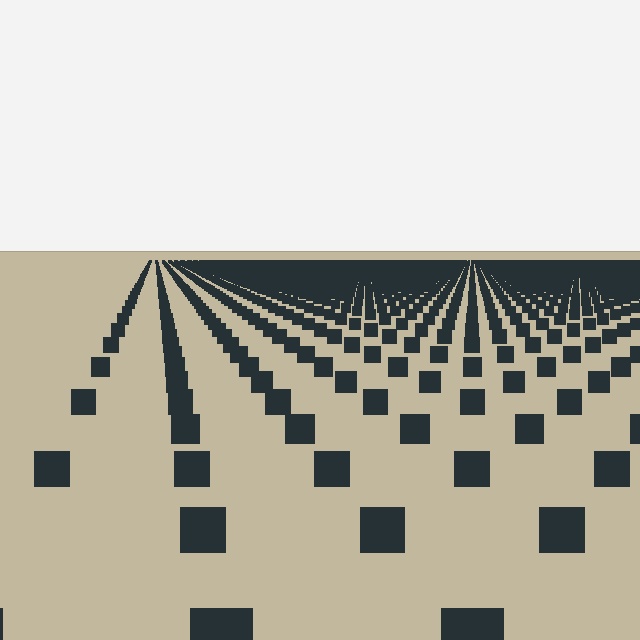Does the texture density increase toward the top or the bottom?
Density increases toward the top.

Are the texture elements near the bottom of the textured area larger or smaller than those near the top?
Larger. Near the bottom, elements are closer to the viewer and appear at a bigger on-screen size.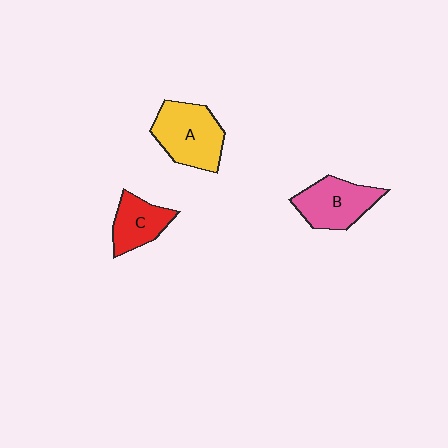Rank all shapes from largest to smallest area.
From largest to smallest: A (yellow), B (pink), C (red).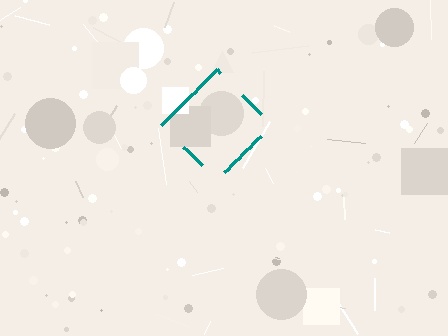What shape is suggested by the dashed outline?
The dashed outline suggests a diamond.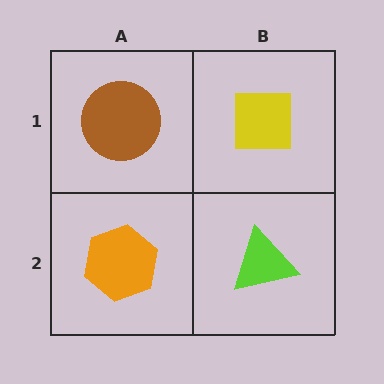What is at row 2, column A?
An orange hexagon.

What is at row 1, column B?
A yellow square.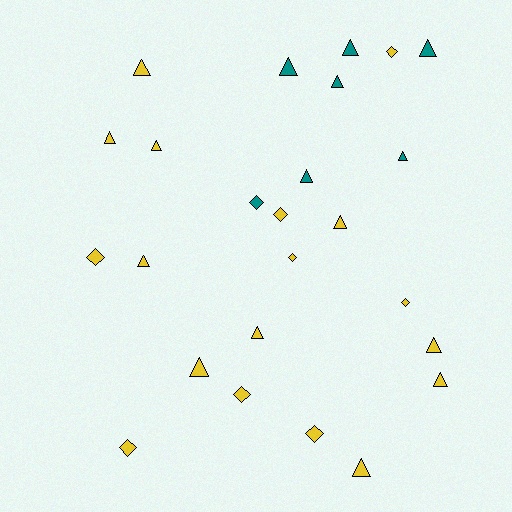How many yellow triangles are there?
There are 10 yellow triangles.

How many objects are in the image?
There are 25 objects.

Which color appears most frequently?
Yellow, with 18 objects.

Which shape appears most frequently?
Triangle, with 16 objects.